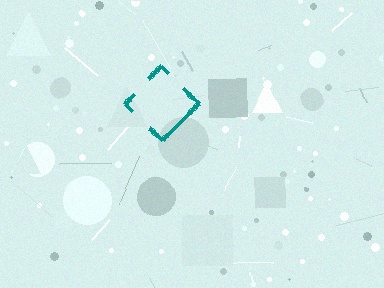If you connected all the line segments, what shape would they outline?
They would outline a diamond.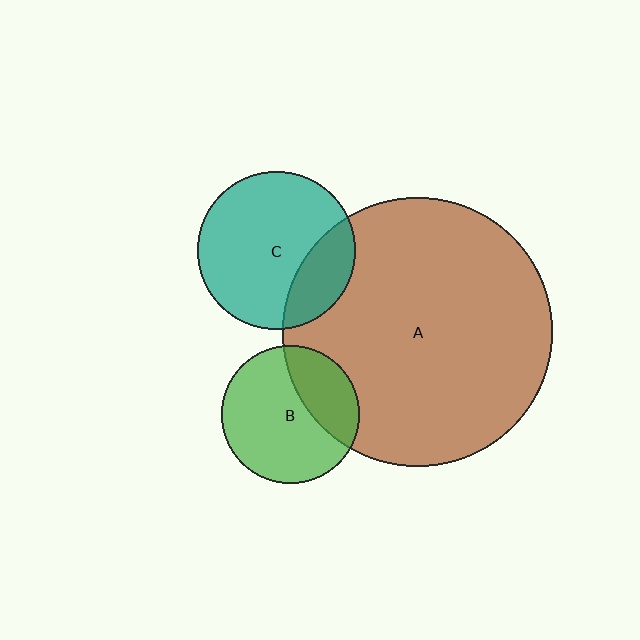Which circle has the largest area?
Circle A (brown).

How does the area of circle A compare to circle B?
Approximately 3.8 times.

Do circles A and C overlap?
Yes.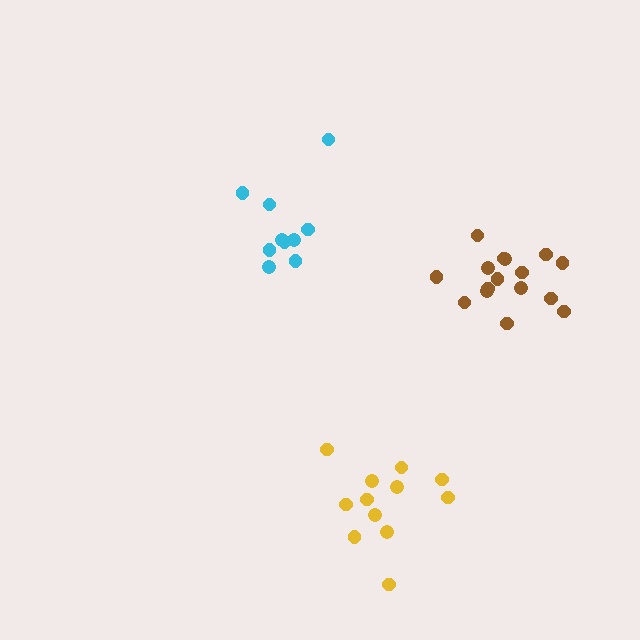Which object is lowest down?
The yellow cluster is bottommost.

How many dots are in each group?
Group 1: 10 dots, Group 2: 16 dots, Group 3: 12 dots (38 total).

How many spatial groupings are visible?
There are 3 spatial groupings.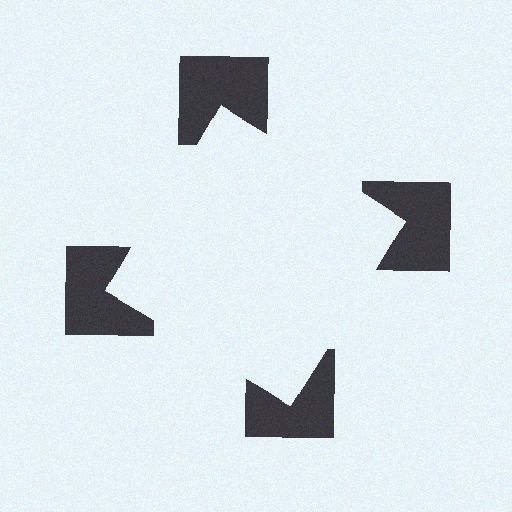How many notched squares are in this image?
There are 4 — one at each vertex of the illusory square.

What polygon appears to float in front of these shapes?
An illusory square — its edges are inferred from the aligned wedge cuts in the notched squares, not physically drawn.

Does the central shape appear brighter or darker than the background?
It typically appears slightly brighter than the background, even though no actual brightness change is drawn.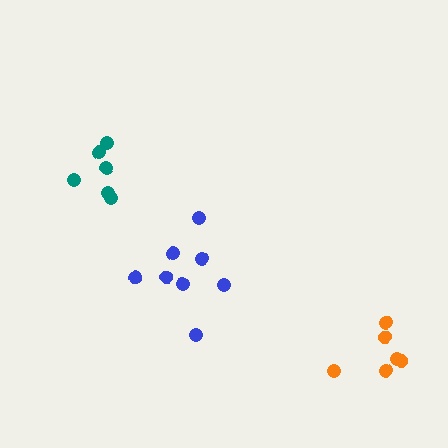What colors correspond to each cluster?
The clusters are colored: orange, teal, blue.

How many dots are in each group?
Group 1: 6 dots, Group 2: 6 dots, Group 3: 8 dots (20 total).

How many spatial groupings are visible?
There are 3 spatial groupings.